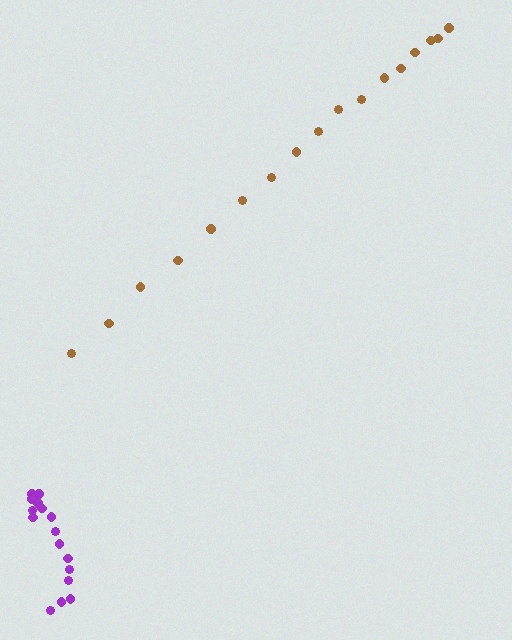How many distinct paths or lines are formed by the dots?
There are 2 distinct paths.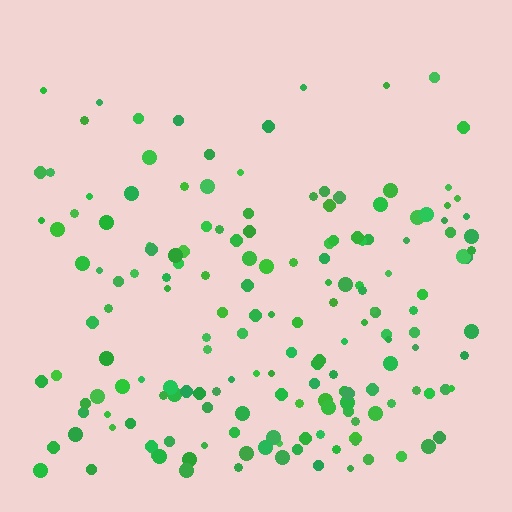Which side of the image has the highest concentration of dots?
The bottom.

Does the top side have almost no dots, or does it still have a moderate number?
Still a moderate number, just noticeably fewer than the bottom.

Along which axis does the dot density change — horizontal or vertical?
Vertical.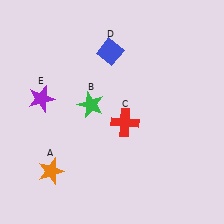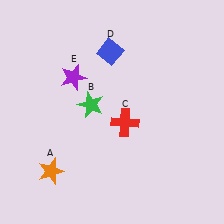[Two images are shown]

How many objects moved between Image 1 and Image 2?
1 object moved between the two images.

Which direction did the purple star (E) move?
The purple star (E) moved right.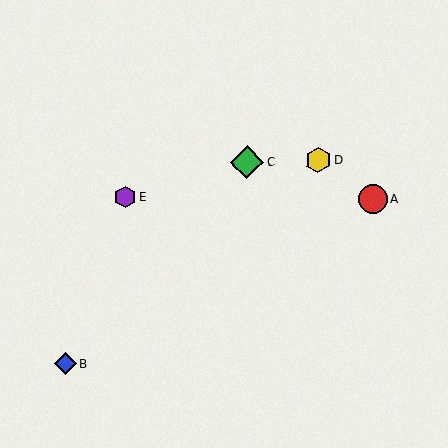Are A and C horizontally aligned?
No, A is at y≈200 and C is at y≈163.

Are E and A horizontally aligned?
Yes, both are at y≈197.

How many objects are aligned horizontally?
2 objects (A, E) are aligned horizontally.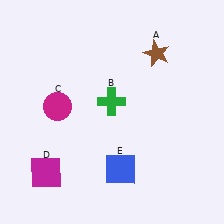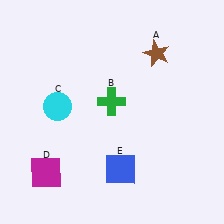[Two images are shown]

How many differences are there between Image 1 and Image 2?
There is 1 difference between the two images.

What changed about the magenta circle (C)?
In Image 1, C is magenta. In Image 2, it changed to cyan.